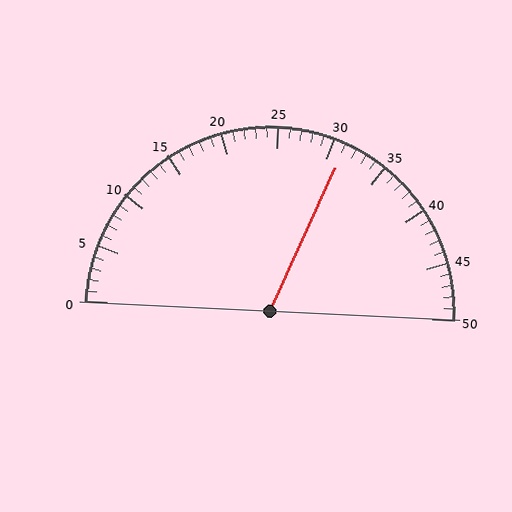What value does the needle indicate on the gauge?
The needle indicates approximately 31.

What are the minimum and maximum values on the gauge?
The gauge ranges from 0 to 50.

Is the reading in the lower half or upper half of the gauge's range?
The reading is in the upper half of the range (0 to 50).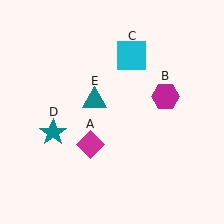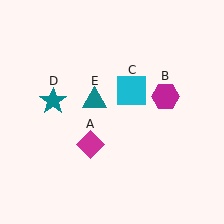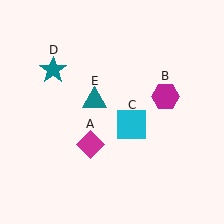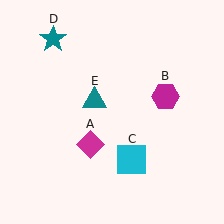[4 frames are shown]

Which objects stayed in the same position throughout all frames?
Magenta diamond (object A) and magenta hexagon (object B) and teal triangle (object E) remained stationary.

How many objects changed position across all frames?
2 objects changed position: cyan square (object C), teal star (object D).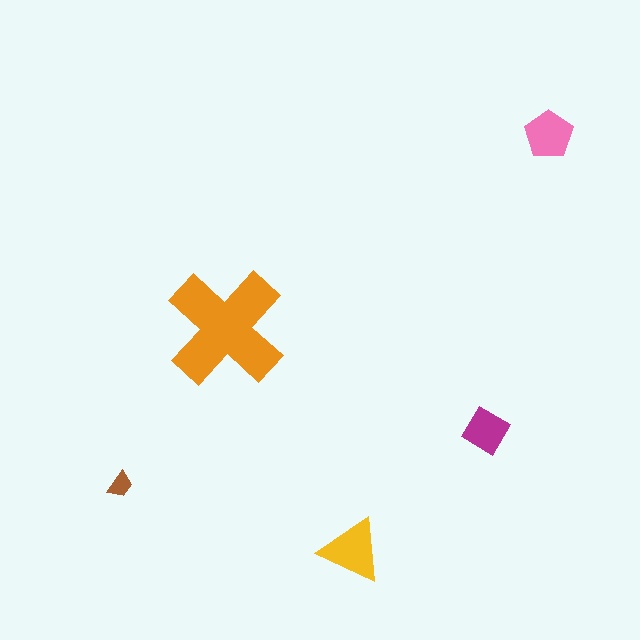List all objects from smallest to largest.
The brown trapezoid, the magenta diamond, the pink pentagon, the yellow triangle, the orange cross.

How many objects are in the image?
There are 5 objects in the image.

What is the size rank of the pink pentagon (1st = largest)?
3rd.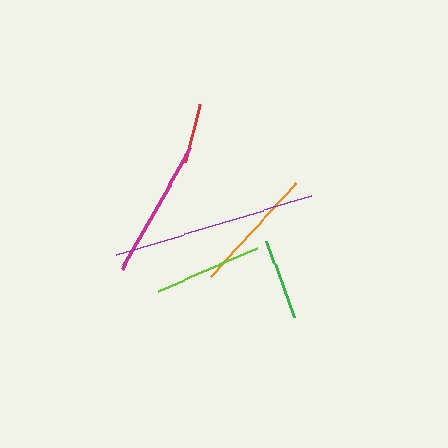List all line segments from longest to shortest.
From longest to shortest: purple, magenta, orange, lime, green, red.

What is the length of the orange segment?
The orange segment is approximately 128 pixels long.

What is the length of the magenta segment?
The magenta segment is approximately 140 pixels long.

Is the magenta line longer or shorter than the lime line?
The magenta line is longer than the lime line.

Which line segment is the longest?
The purple line is the longest at approximately 203 pixels.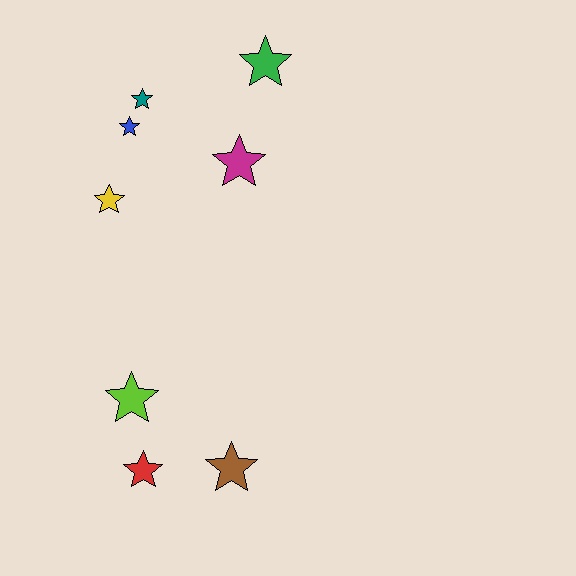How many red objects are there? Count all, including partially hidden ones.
There is 1 red object.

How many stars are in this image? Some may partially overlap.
There are 8 stars.